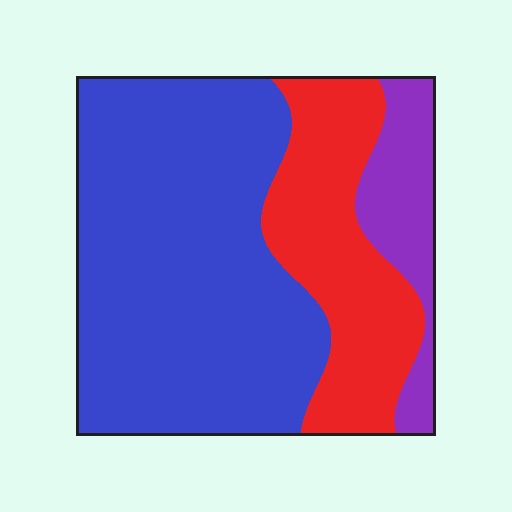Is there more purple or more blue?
Blue.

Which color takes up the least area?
Purple, at roughly 15%.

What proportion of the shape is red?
Red takes up about one quarter (1/4) of the shape.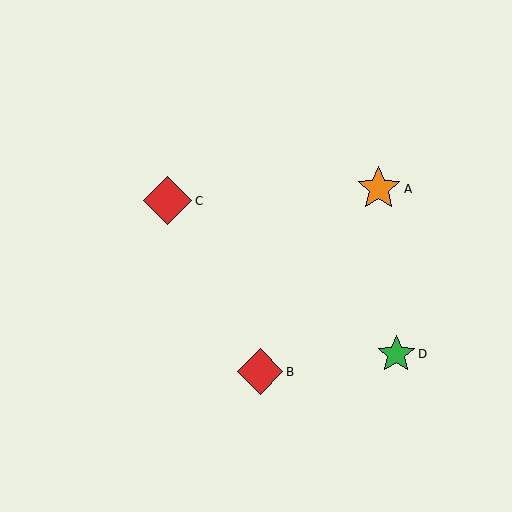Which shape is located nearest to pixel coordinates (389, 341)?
The green star (labeled D) at (396, 354) is nearest to that location.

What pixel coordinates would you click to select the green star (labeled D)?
Click at (396, 354) to select the green star D.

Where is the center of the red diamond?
The center of the red diamond is at (168, 201).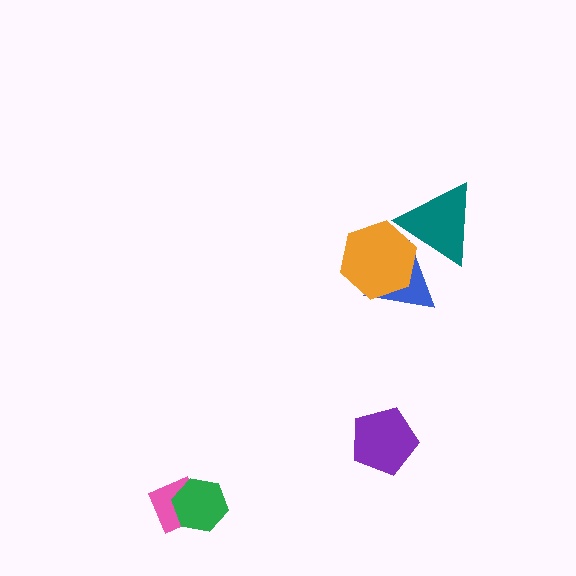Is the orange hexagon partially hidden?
Yes, it is partially covered by another shape.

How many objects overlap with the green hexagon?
1 object overlaps with the green hexagon.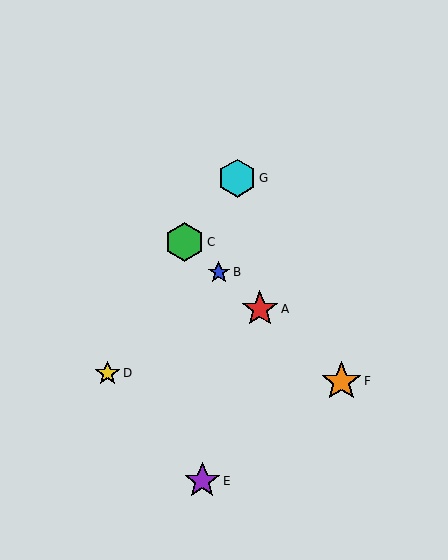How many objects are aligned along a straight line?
4 objects (A, B, C, F) are aligned along a straight line.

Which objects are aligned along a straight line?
Objects A, B, C, F are aligned along a straight line.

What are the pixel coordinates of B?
Object B is at (219, 272).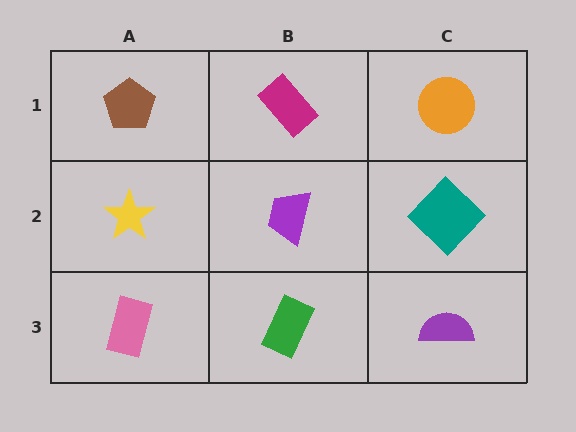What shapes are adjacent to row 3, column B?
A purple trapezoid (row 2, column B), a pink rectangle (row 3, column A), a purple semicircle (row 3, column C).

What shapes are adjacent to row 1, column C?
A teal diamond (row 2, column C), a magenta rectangle (row 1, column B).